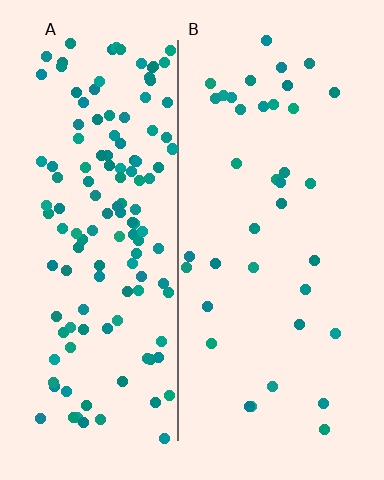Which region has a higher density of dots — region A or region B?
A (the left).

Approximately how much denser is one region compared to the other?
Approximately 3.6× — region A over region B.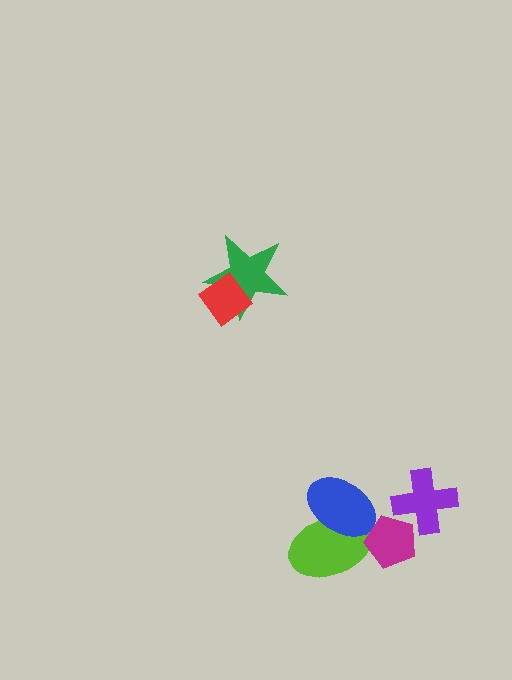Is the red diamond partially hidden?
No, no other shape covers it.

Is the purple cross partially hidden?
Yes, it is partially covered by another shape.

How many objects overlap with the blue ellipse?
1 object overlaps with the blue ellipse.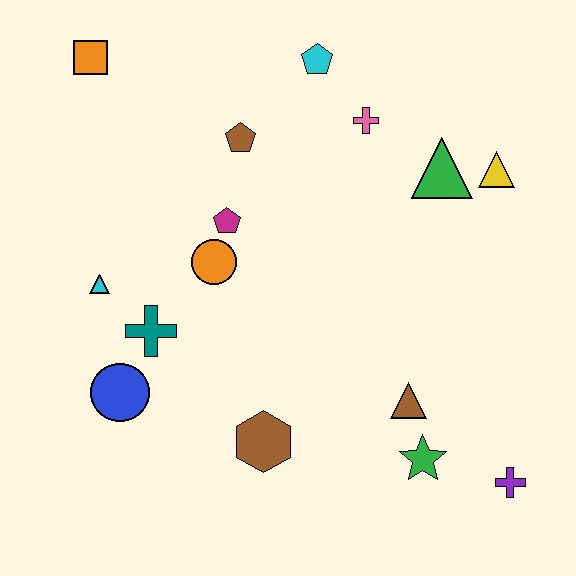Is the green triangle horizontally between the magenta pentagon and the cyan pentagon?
No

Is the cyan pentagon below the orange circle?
No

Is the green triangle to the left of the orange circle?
No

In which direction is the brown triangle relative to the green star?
The brown triangle is above the green star.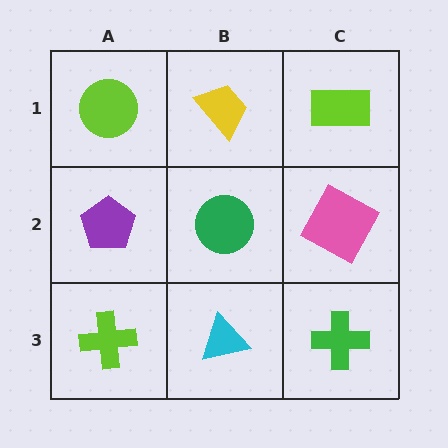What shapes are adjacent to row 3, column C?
A pink square (row 2, column C), a cyan triangle (row 3, column B).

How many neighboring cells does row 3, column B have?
3.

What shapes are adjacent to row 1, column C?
A pink square (row 2, column C), a yellow trapezoid (row 1, column B).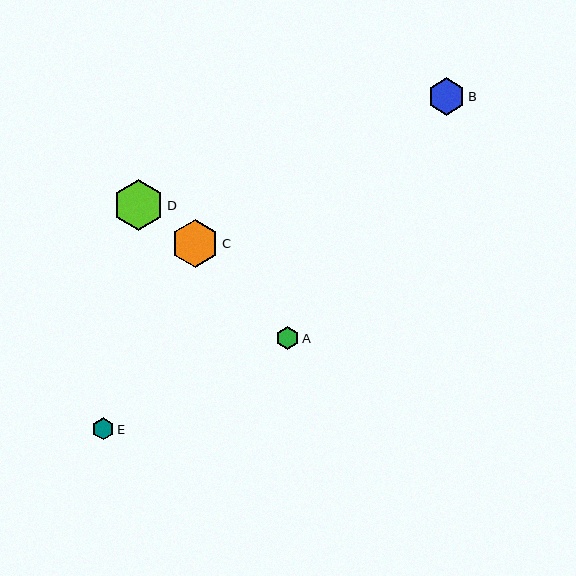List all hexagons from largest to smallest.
From largest to smallest: D, C, B, A, E.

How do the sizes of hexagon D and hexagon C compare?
Hexagon D and hexagon C are approximately the same size.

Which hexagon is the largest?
Hexagon D is the largest with a size of approximately 51 pixels.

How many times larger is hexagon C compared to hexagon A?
Hexagon C is approximately 2.1 times the size of hexagon A.